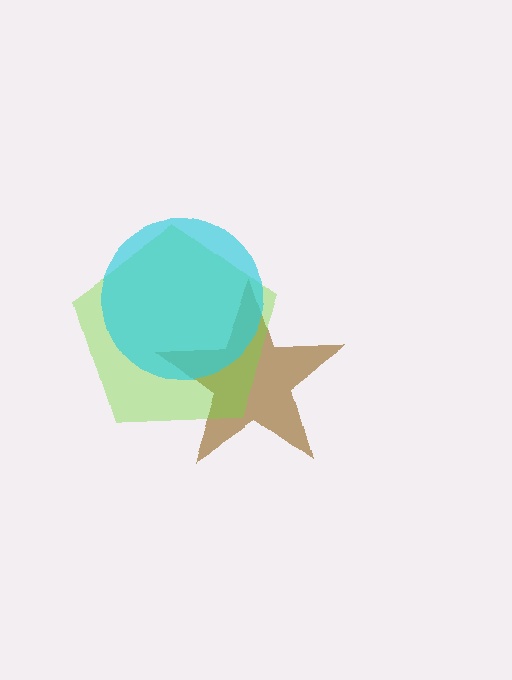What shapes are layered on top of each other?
The layered shapes are: a brown star, a lime pentagon, a cyan circle.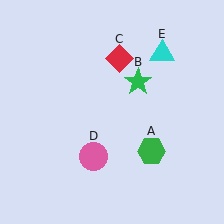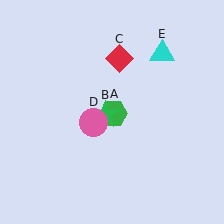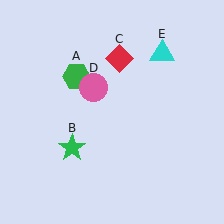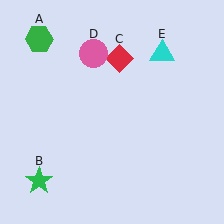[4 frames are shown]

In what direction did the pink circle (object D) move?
The pink circle (object D) moved up.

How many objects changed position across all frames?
3 objects changed position: green hexagon (object A), green star (object B), pink circle (object D).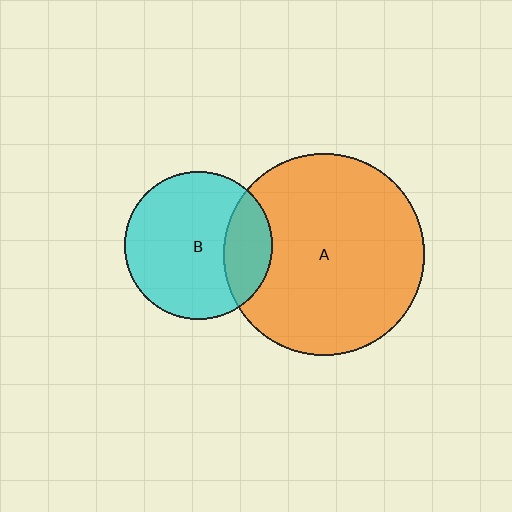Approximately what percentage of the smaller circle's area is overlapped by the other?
Approximately 25%.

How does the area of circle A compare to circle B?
Approximately 1.8 times.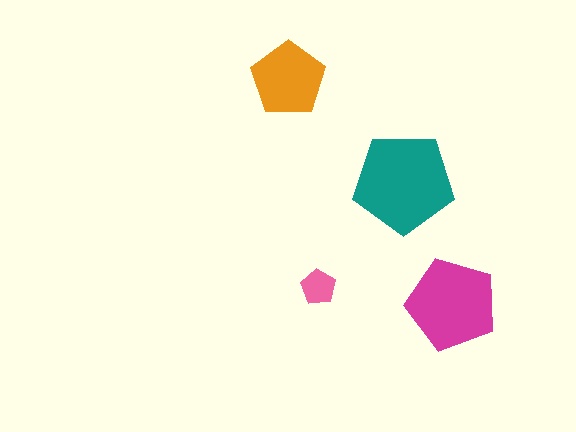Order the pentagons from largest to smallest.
the teal one, the magenta one, the orange one, the pink one.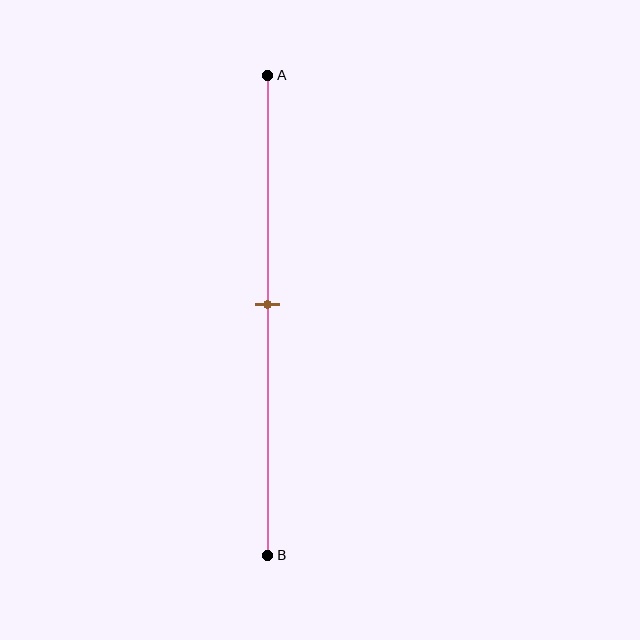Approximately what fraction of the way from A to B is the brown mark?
The brown mark is approximately 50% of the way from A to B.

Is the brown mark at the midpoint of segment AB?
Yes, the mark is approximately at the midpoint.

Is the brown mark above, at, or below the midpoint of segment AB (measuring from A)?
The brown mark is approximately at the midpoint of segment AB.